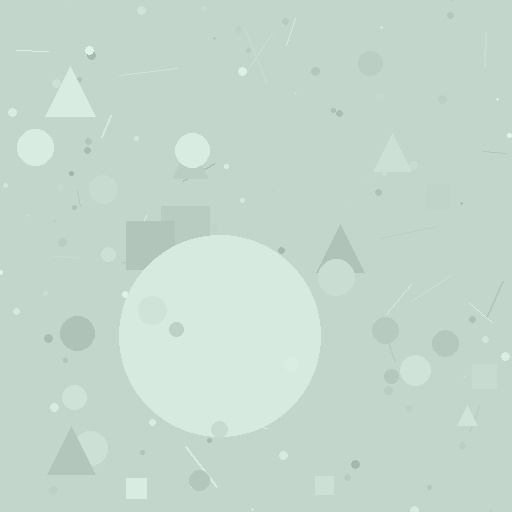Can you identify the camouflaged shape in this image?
The camouflaged shape is a circle.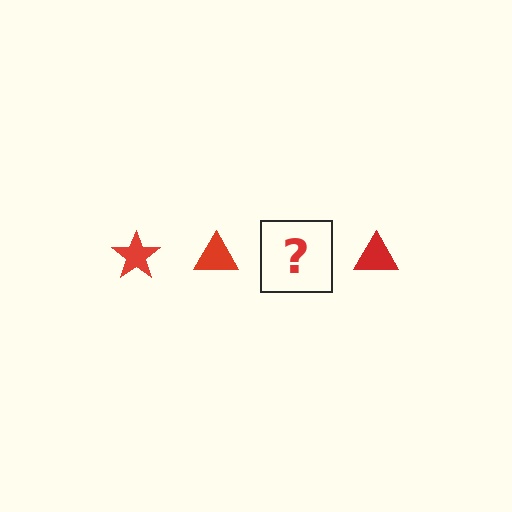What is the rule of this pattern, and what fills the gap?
The rule is that the pattern cycles through star, triangle shapes in red. The gap should be filled with a red star.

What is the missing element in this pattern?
The missing element is a red star.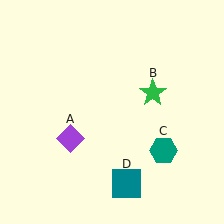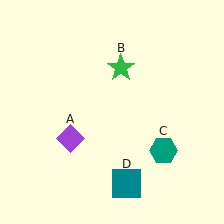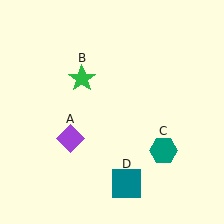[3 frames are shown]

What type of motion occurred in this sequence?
The green star (object B) rotated counterclockwise around the center of the scene.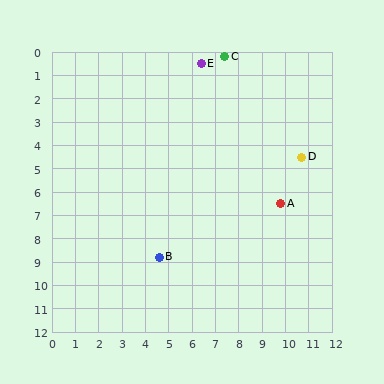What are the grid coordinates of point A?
Point A is at approximately (9.8, 6.5).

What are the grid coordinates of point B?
Point B is at approximately (4.6, 8.8).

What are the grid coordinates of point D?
Point D is at approximately (10.7, 4.5).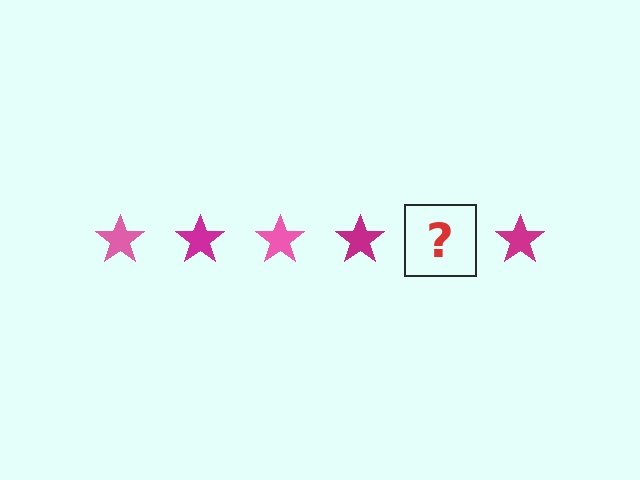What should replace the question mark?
The question mark should be replaced with a pink star.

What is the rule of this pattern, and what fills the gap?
The rule is that the pattern cycles through pink, magenta stars. The gap should be filled with a pink star.